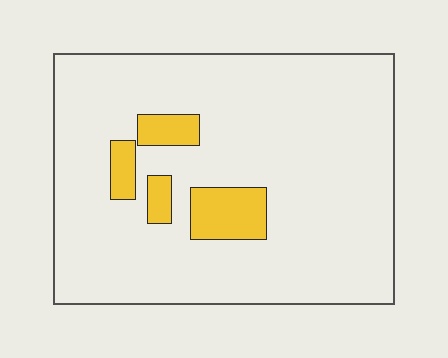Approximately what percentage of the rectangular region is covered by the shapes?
Approximately 10%.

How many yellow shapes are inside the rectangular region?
4.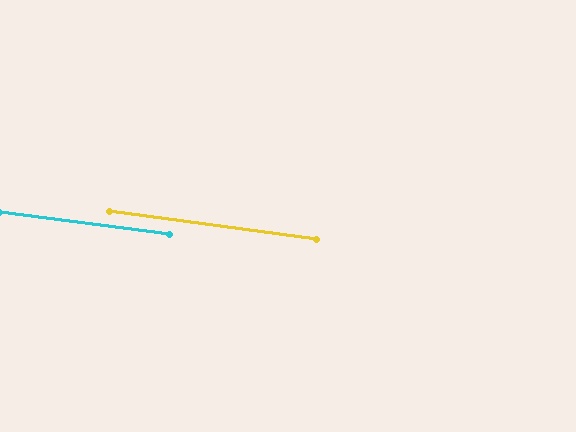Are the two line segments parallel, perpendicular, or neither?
Parallel — their directions differ by only 0.4°.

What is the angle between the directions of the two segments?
Approximately 0 degrees.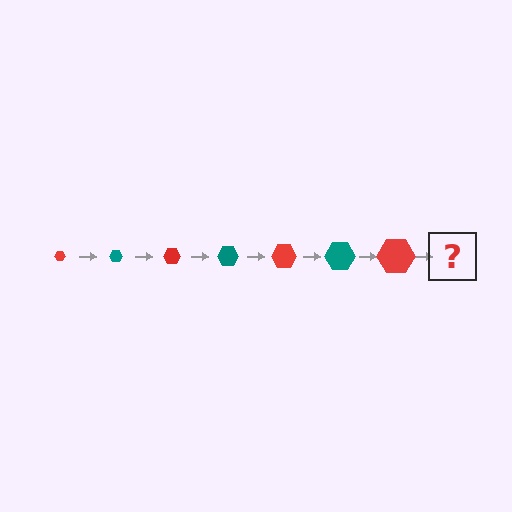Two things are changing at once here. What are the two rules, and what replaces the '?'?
The two rules are that the hexagon grows larger each step and the color cycles through red and teal. The '?' should be a teal hexagon, larger than the previous one.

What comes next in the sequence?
The next element should be a teal hexagon, larger than the previous one.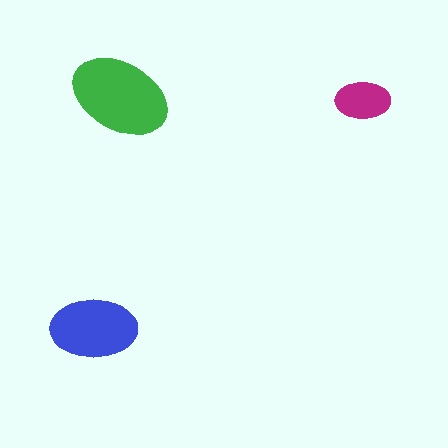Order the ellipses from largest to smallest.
the green one, the blue one, the magenta one.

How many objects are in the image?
There are 3 objects in the image.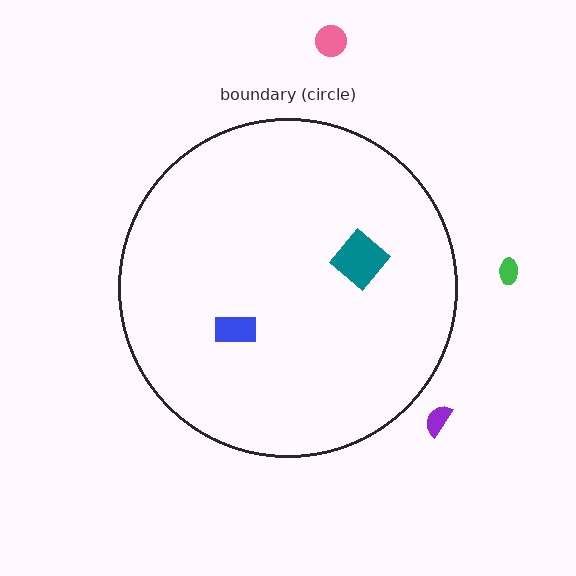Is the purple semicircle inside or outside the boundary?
Outside.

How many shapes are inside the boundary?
2 inside, 3 outside.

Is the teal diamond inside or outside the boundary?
Inside.